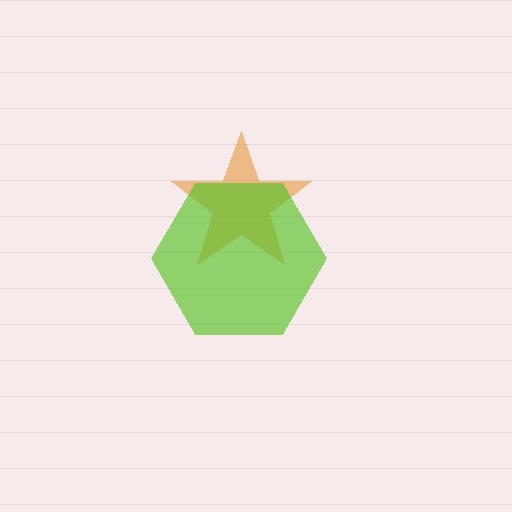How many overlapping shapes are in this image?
There are 2 overlapping shapes in the image.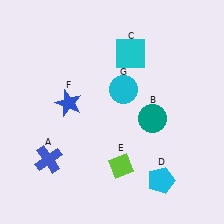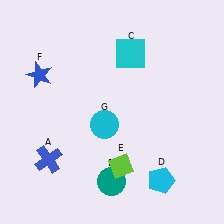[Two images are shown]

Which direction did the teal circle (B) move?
The teal circle (B) moved down.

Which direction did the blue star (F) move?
The blue star (F) moved left.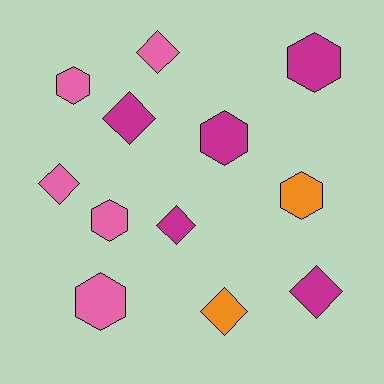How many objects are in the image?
There are 12 objects.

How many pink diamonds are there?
There are 2 pink diamonds.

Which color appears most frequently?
Magenta, with 5 objects.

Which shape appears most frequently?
Hexagon, with 6 objects.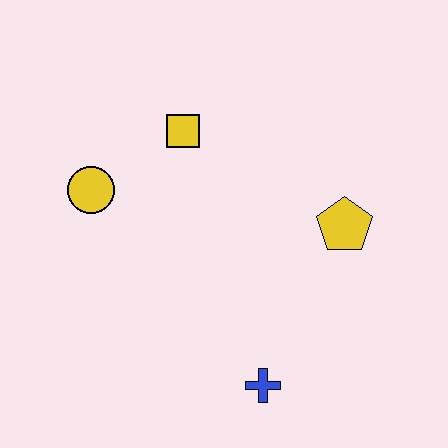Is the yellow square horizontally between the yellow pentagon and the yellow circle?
Yes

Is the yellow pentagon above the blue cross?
Yes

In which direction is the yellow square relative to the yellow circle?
The yellow square is to the right of the yellow circle.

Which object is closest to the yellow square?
The yellow circle is closest to the yellow square.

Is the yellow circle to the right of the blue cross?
No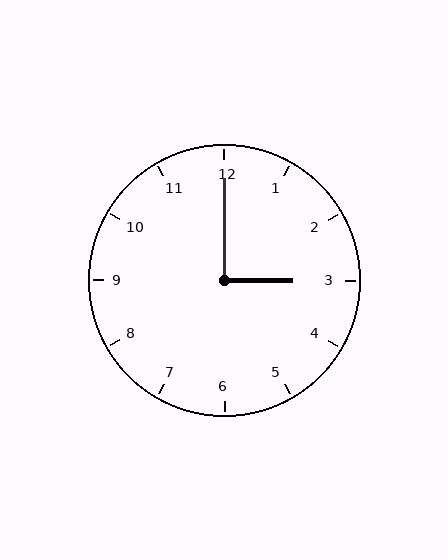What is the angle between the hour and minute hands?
Approximately 90 degrees.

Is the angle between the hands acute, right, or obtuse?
It is right.